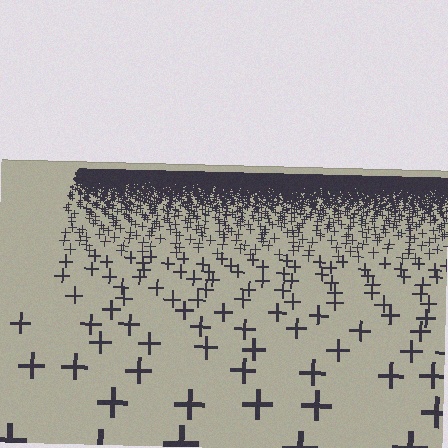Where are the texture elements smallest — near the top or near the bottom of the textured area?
Near the top.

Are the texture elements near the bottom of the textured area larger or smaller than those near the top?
Larger. Near the bottom, elements are closer to the viewer and appear at a bigger on-screen size.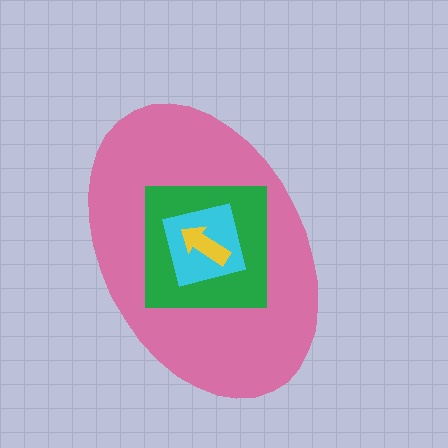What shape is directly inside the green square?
The cyan square.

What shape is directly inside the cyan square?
The yellow arrow.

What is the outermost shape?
The pink ellipse.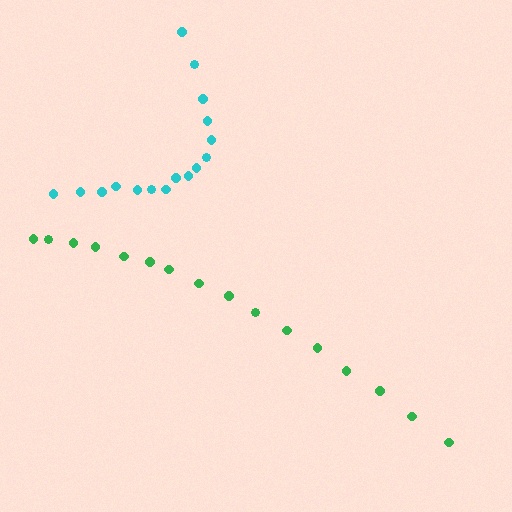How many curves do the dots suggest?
There are 2 distinct paths.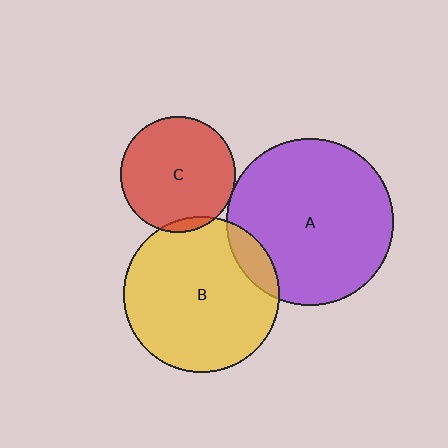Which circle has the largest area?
Circle A (purple).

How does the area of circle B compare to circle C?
Approximately 1.8 times.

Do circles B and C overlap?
Yes.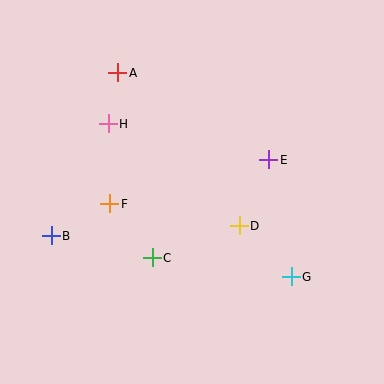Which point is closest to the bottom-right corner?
Point G is closest to the bottom-right corner.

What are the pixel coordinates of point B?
Point B is at (51, 236).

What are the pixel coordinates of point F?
Point F is at (110, 204).